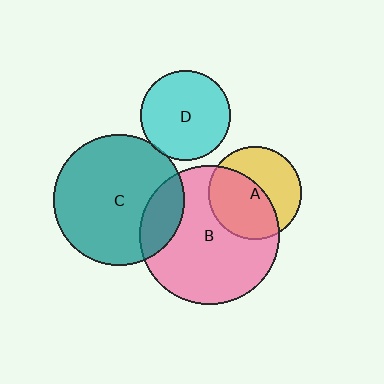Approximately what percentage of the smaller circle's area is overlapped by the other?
Approximately 5%.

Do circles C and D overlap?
Yes.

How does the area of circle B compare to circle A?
Approximately 2.3 times.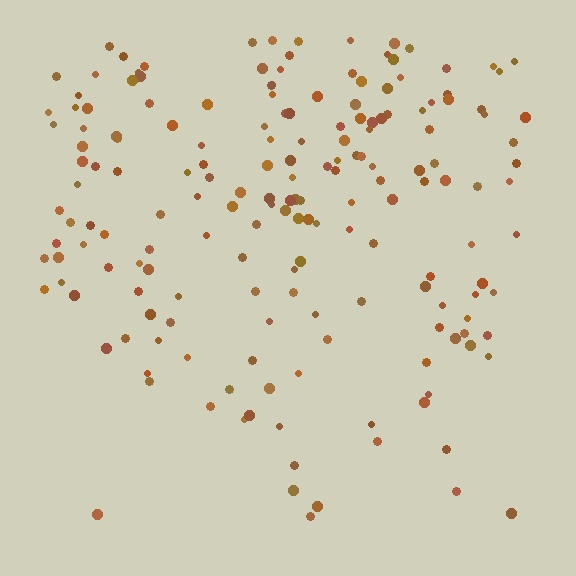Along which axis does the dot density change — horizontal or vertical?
Vertical.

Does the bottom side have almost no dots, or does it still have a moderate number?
Still a moderate number, just noticeably fewer than the top.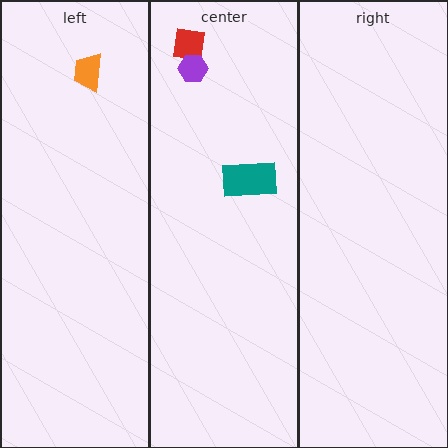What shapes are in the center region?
The red square, the teal rectangle, the purple hexagon.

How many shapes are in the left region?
1.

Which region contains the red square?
The center region.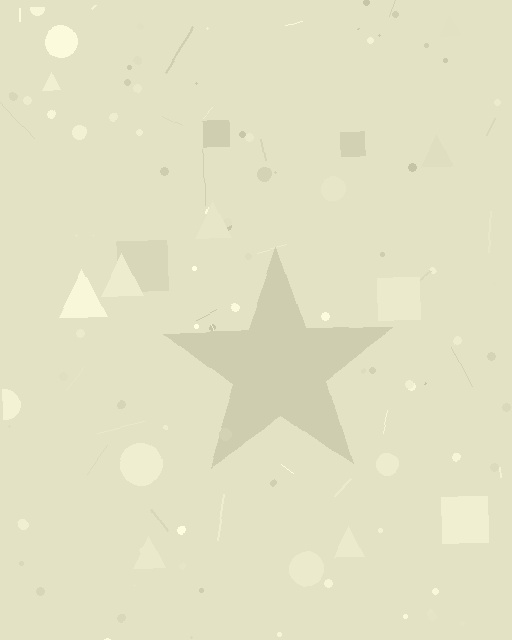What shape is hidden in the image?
A star is hidden in the image.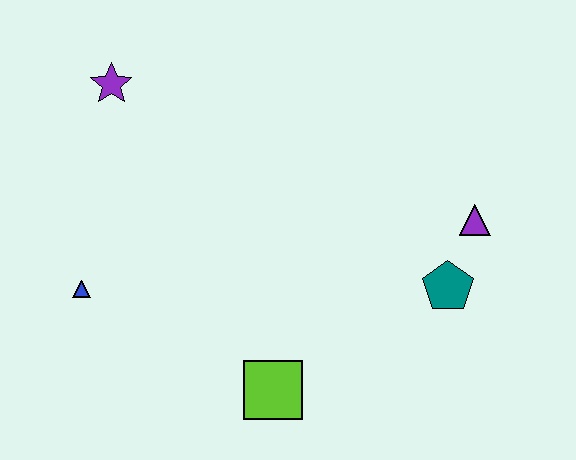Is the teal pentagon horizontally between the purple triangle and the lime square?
Yes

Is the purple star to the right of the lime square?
No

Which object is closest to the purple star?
The blue triangle is closest to the purple star.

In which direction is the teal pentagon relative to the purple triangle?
The teal pentagon is below the purple triangle.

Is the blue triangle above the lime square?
Yes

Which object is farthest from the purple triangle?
The blue triangle is farthest from the purple triangle.